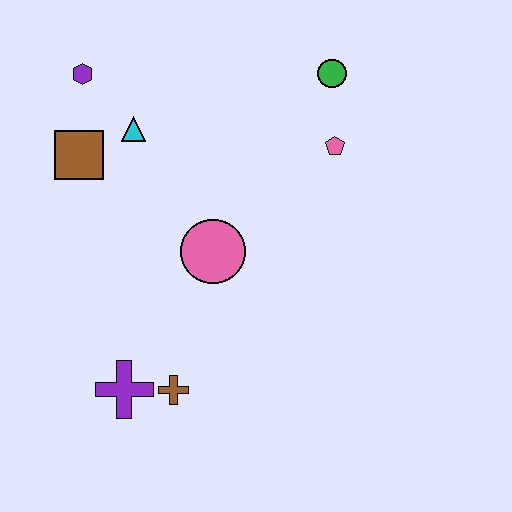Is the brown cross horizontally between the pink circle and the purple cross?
Yes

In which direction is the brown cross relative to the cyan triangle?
The brown cross is below the cyan triangle.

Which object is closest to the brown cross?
The purple cross is closest to the brown cross.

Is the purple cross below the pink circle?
Yes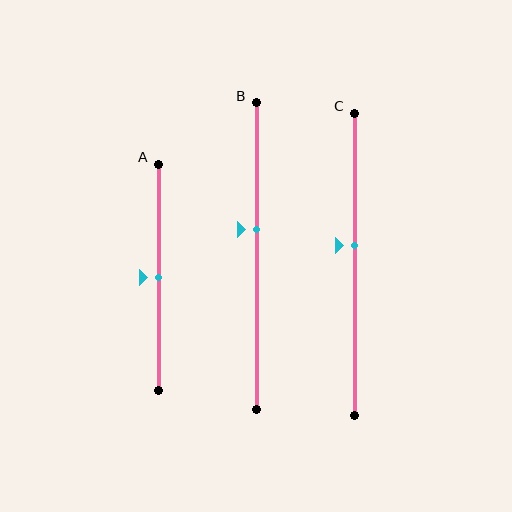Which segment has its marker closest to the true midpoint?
Segment A has its marker closest to the true midpoint.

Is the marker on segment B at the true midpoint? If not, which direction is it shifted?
No, the marker on segment B is shifted upward by about 9% of the segment length.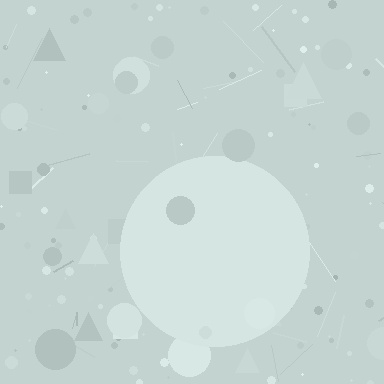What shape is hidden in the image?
A circle is hidden in the image.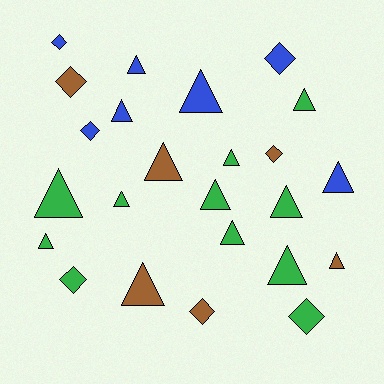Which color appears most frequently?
Green, with 11 objects.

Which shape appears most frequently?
Triangle, with 16 objects.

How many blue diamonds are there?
There are 3 blue diamonds.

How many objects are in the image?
There are 24 objects.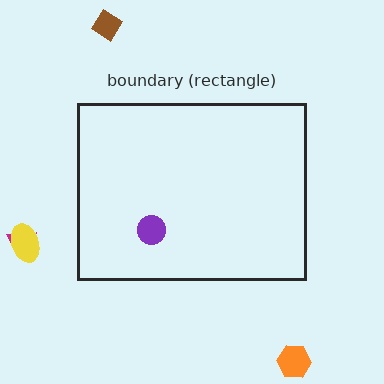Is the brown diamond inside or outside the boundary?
Outside.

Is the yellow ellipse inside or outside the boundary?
Outside.